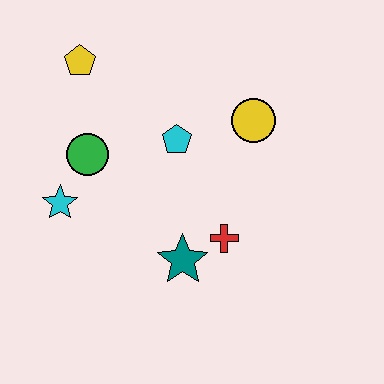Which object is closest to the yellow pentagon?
The green circle is closest to the yellow pentagon.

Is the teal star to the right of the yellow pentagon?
Yes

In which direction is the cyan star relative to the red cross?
The cyan star is to the left of the red cross.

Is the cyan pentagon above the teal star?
Yes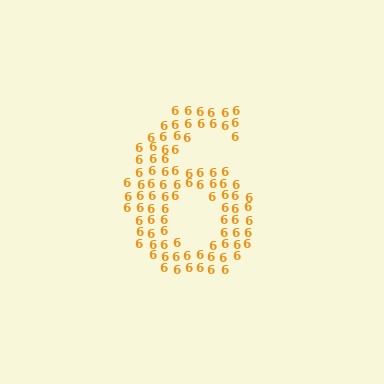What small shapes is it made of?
It is made of small digit 6's.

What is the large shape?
The large shape is the digit 6.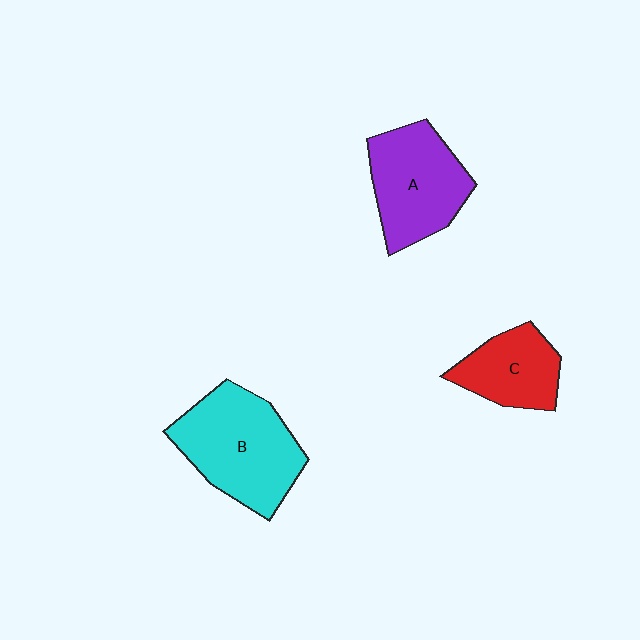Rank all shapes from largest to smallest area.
From largest to smallest: B (cyan), A (purple), C (red).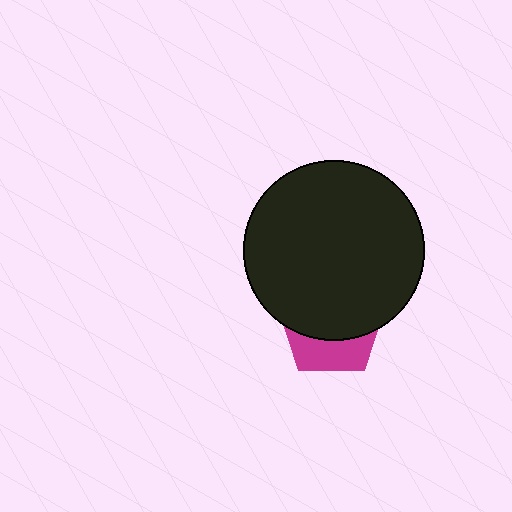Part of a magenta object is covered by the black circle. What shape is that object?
It is a pentagon.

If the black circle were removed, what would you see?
You would see the complete magenta pentagon.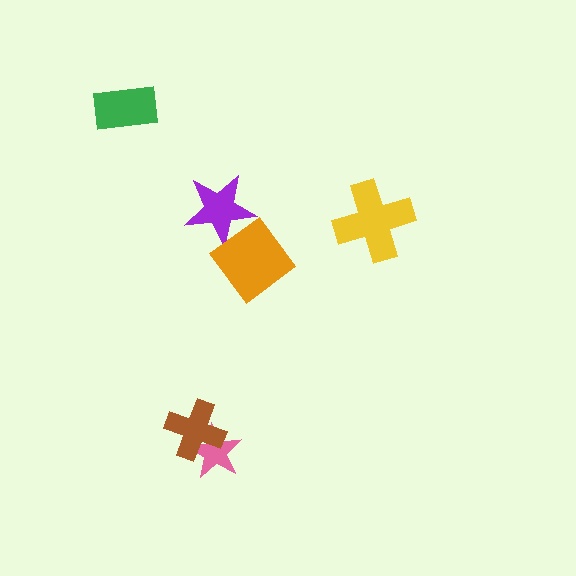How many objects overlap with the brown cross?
1 object overlaps with the brown cross.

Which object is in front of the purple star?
The orange diamond is in front of the purple star.